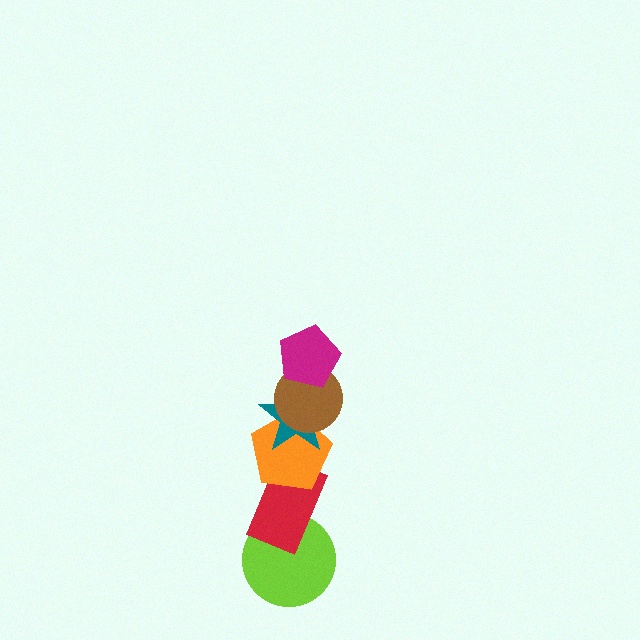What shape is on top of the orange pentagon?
The teal star is on top of the orange pentagon.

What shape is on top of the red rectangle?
The orange pentagon is on top of the red rectangle.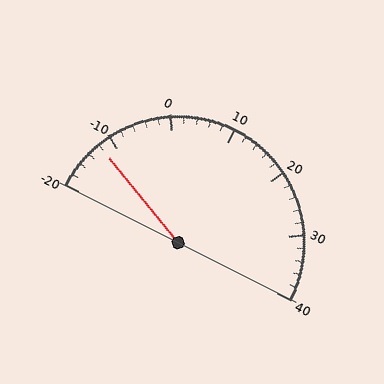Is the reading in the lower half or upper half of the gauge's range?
The reading is in the lower half of the range (-20 to 40).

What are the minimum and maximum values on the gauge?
The gauge ranges from -20 to 40.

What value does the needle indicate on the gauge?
The needle indicates approximately -12.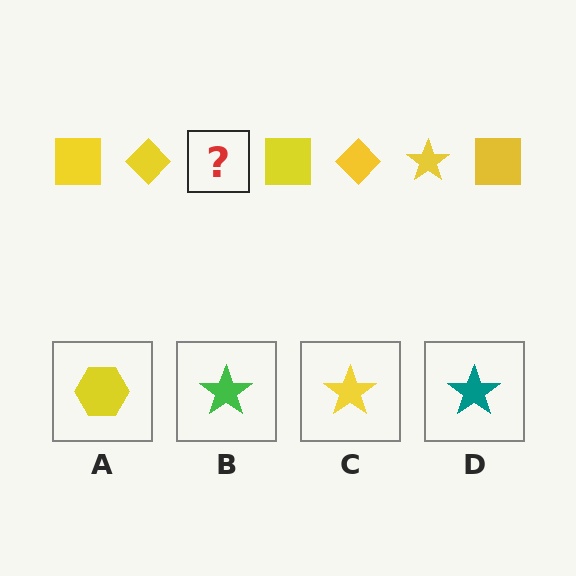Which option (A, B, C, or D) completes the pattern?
C.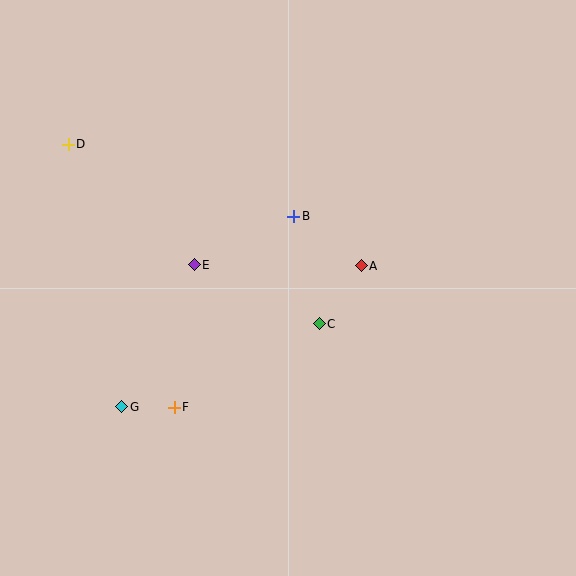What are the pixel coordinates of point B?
Point B is at (294, 216).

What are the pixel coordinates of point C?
Point C is at (319, 324).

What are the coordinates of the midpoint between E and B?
The midpoint between E and B is at (244, 240).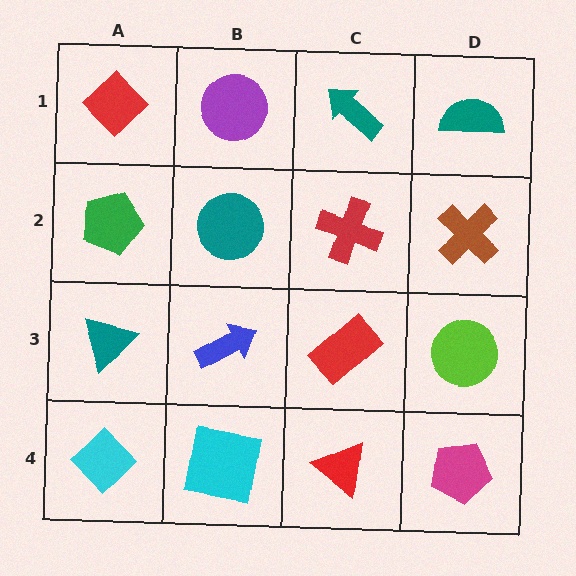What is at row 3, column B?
A blue arrow.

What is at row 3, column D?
A lime circle.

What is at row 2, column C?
A red cross.